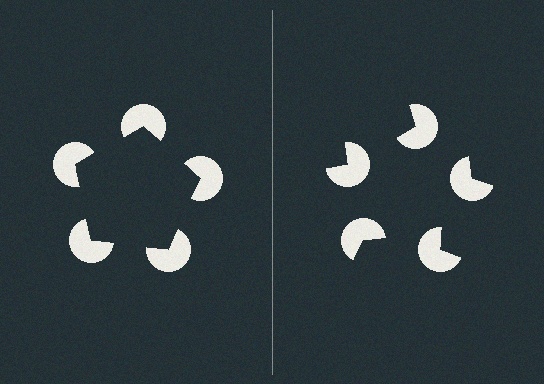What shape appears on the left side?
An illusory pentagon.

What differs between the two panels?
The pac-man discs are positioned identically on both sides; only the wedge orientations differ. On the left they align to a pentagon; on the right they are misaligned.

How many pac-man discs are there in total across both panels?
10 — 5 on each side.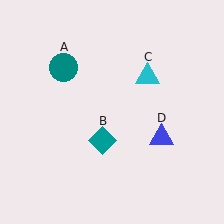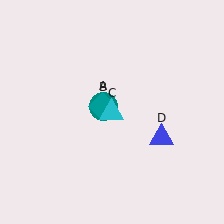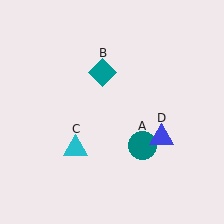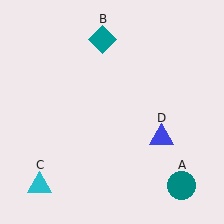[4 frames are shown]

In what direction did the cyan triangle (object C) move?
The cyan triangle (object C) moved down and to the left.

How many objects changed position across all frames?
3 objects changed position: teal circle (object A), teal diamond (object B), cyan triangle (object C).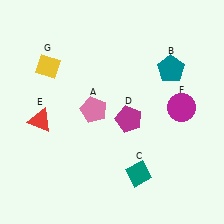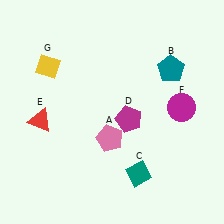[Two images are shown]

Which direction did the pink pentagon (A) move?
The pink pentagon (A) moved down.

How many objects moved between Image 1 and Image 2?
1 object moved between the two images.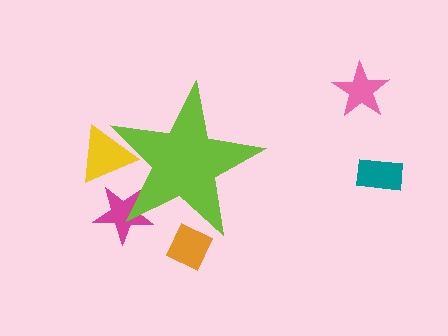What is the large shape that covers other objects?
A lime star.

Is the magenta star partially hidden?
Yes, the magenta star is partially hidden behind the lime star.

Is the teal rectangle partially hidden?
No, the teal rectangle is fully visible.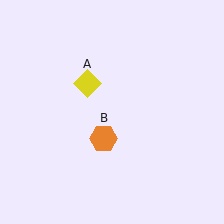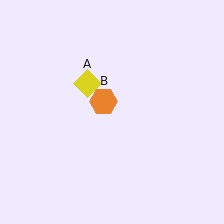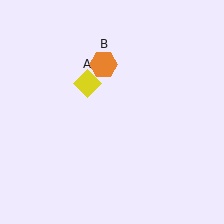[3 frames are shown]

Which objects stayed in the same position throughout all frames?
Yellow diamond (object A) remained stationary.